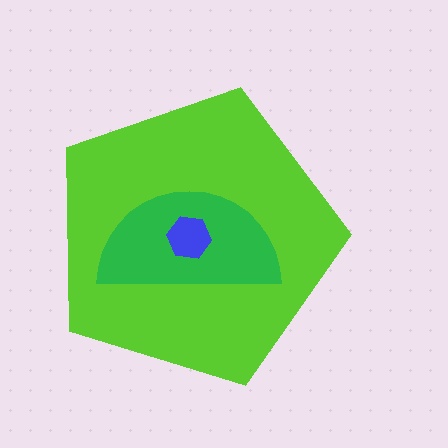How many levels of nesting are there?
3.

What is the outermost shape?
The lime pentagon.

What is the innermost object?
The blue hexagon.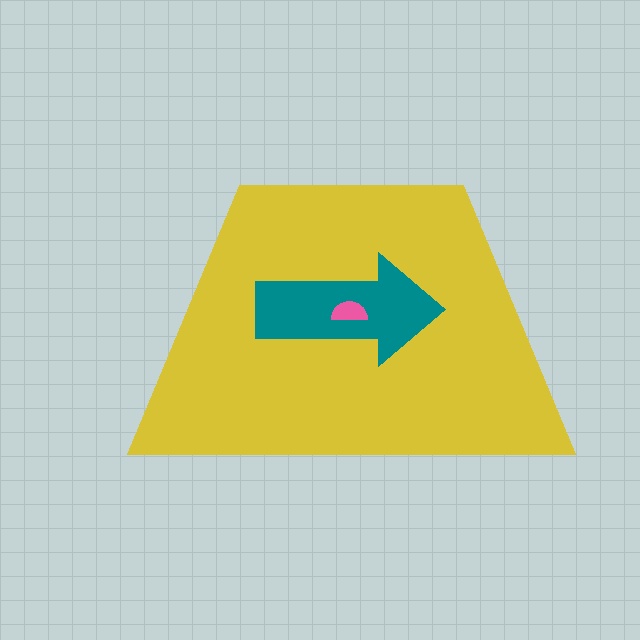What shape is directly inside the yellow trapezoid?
The teal arrow.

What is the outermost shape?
The yellow trapezoid.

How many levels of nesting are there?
3.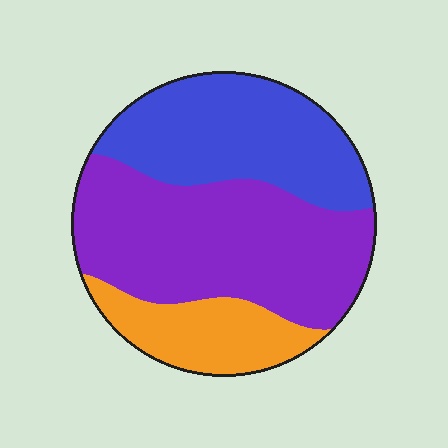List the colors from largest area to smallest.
From largest to smallest: purple, blue, orange.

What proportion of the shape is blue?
Blue covers 34% of the shape.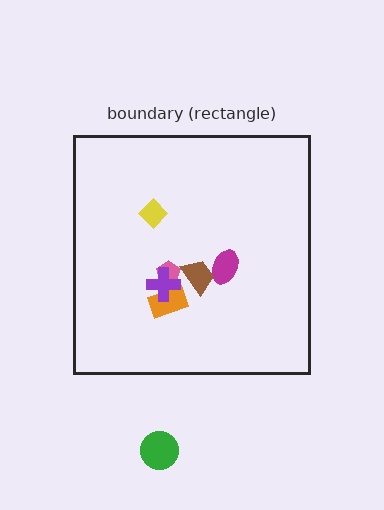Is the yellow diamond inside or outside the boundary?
Inside.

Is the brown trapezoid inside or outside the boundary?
Inside.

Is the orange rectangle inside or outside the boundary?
Inside.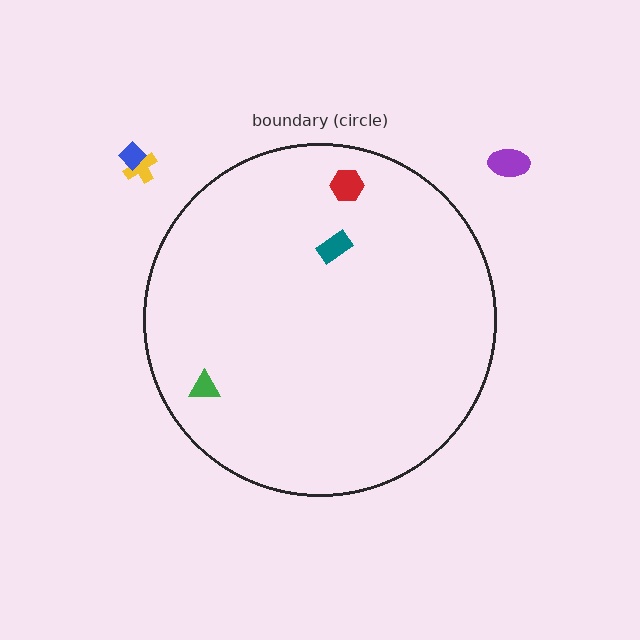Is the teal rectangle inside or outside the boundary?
Inside.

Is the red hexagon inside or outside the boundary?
Inside.